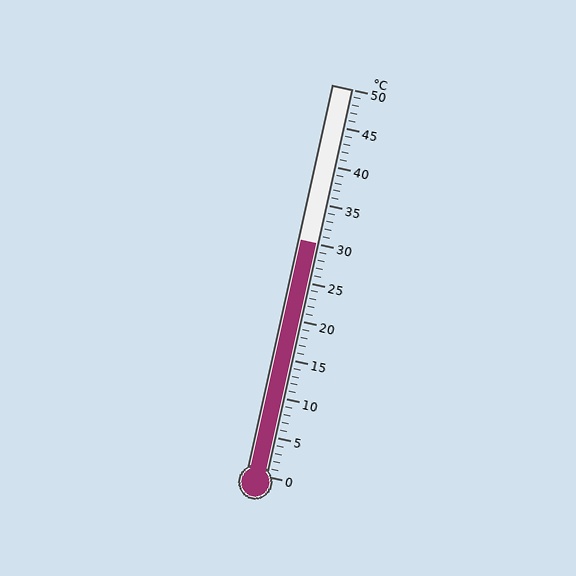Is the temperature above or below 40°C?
The temperature is below 40°C.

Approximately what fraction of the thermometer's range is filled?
The thermometer is filled to approximately 60% of its range.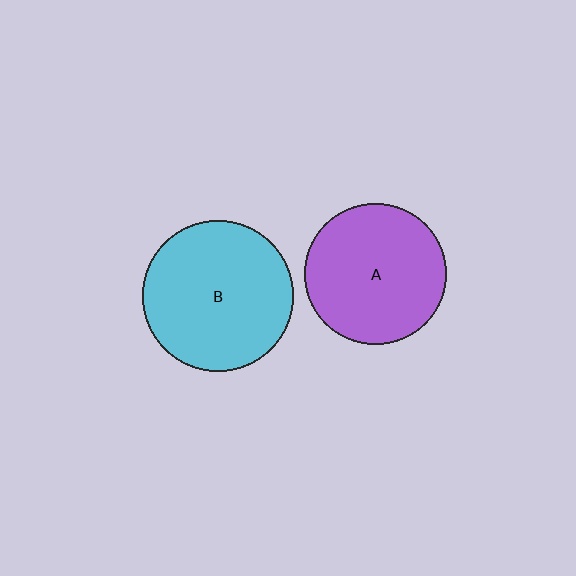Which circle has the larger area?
Circle B (cyan).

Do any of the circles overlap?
No, none of the circles overlap.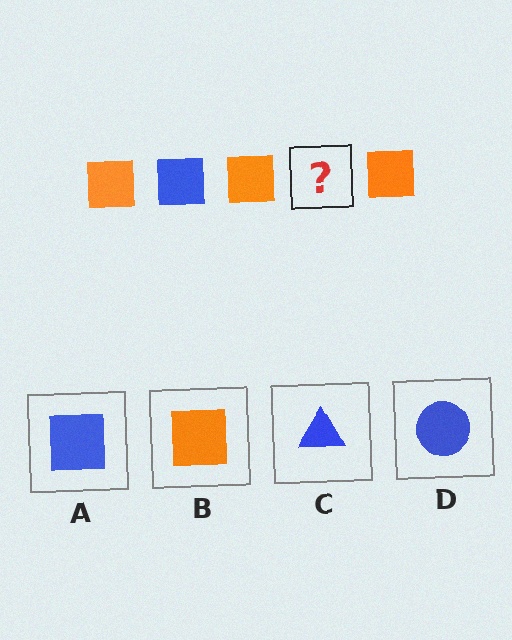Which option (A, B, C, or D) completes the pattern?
A.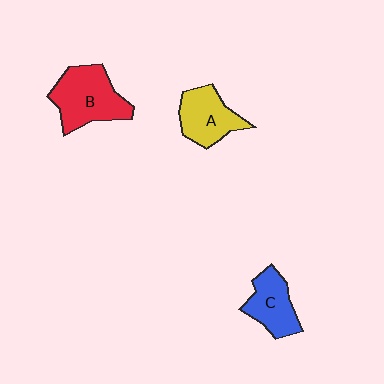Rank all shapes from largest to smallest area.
From largest to smallest: B (red), A (yellow), C (blue).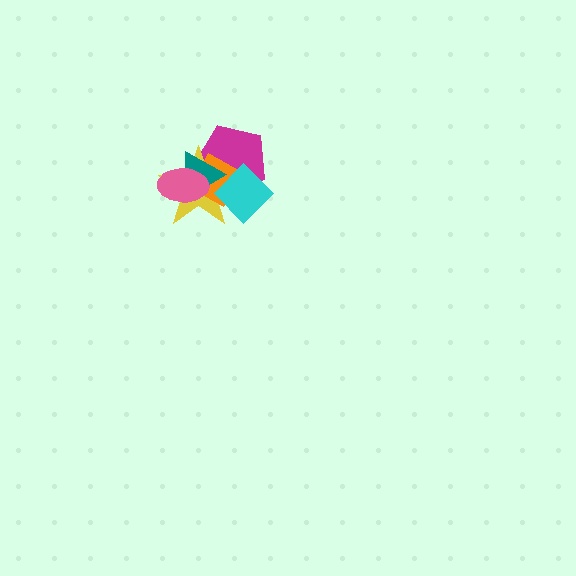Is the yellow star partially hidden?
Yes, it is partially covered by another shape.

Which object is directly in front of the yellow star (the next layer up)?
The orange diamond is directly in front of the yellow star.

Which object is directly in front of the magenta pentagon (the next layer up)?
The yellow star is directly in front of the magenta pentagon.